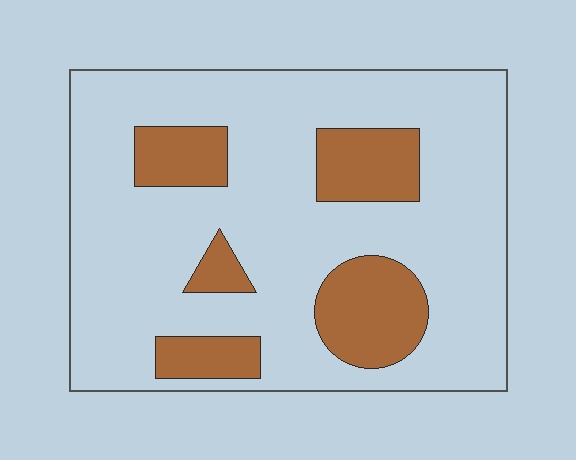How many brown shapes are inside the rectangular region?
5.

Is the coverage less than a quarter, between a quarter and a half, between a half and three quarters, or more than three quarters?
Less than a quarter.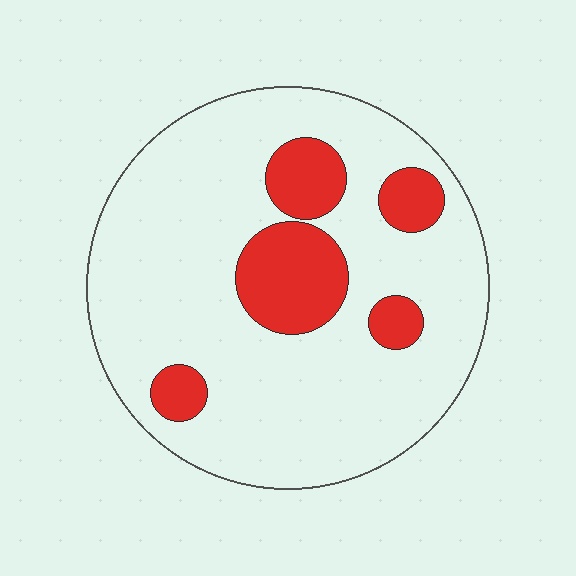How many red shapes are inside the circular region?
5.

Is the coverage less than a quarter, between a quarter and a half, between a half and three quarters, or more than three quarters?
Less than a quarter.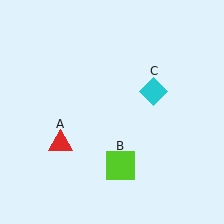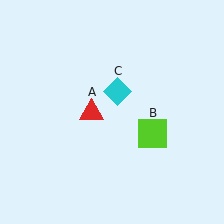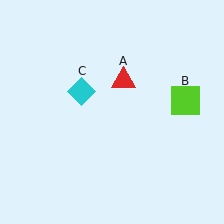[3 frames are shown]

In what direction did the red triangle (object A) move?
The red triangle (object A) moved up and to the right.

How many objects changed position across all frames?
3 objects changed position: red triangle (object A), lime square (object B), cyan diamond (object C).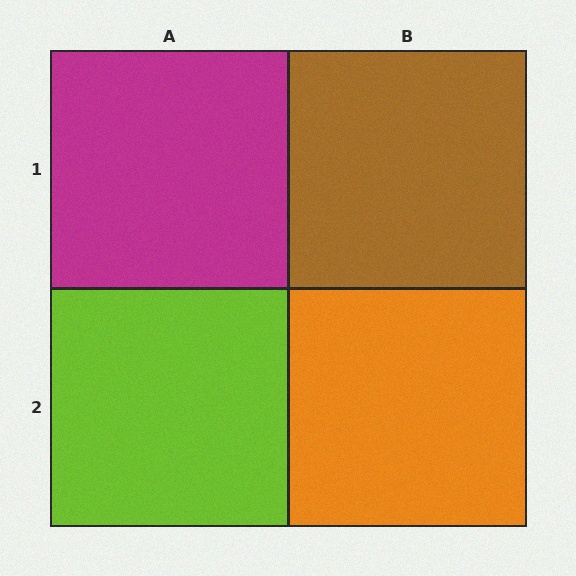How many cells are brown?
1 cell is brown.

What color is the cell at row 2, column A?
Lime.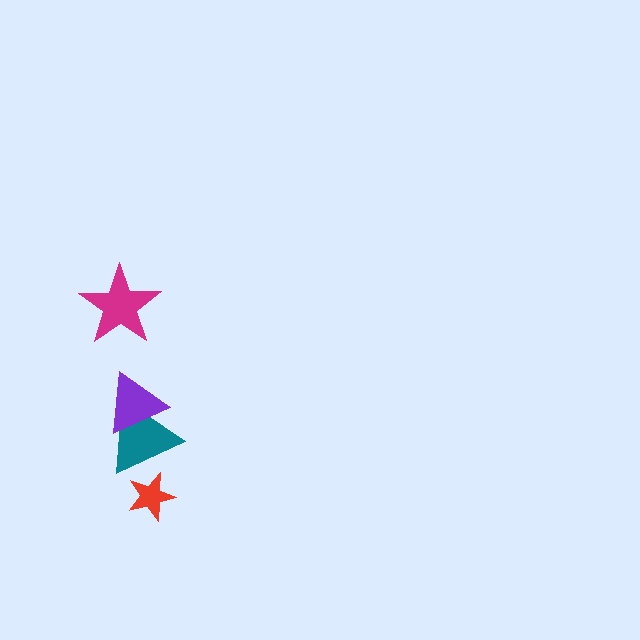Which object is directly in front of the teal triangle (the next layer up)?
The purple triangle is directly in front of the teal triangle.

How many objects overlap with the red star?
1 object overlaps with the red star.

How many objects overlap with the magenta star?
0 objects overlap with the magenta star.